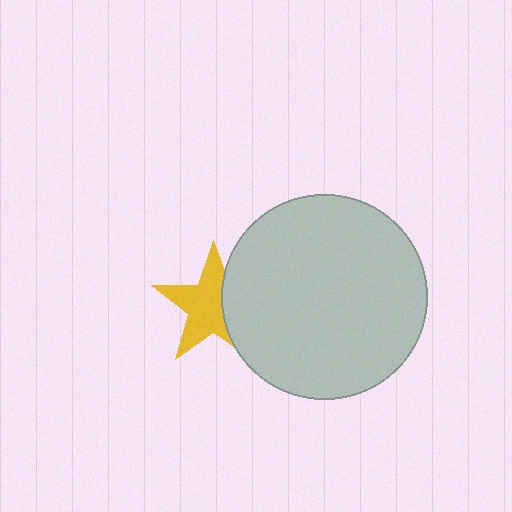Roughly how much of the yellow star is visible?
Most of it is visible (roughly 66%).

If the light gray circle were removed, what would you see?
You would see the complete yellow star.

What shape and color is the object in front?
The object in front is a light gray circle.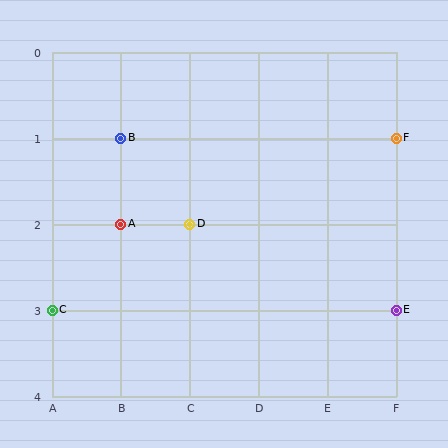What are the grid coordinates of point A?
Point A is at grid coordinates (B, 2).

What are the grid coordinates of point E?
Point E is at grid coordinates (F, 3).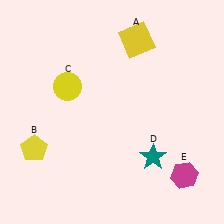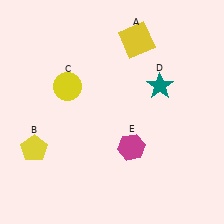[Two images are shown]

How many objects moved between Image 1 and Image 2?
2 objects moved between the two images.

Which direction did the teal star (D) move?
The teal star (D) moved up.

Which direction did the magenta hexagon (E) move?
The magenta hexagon (E) moved left.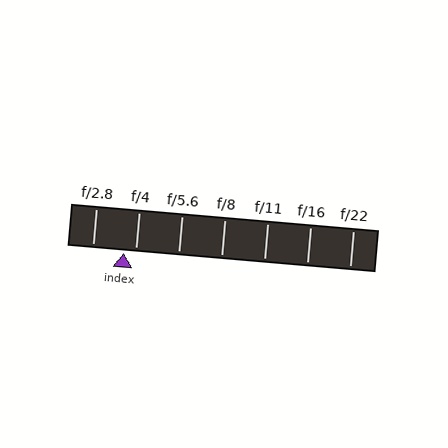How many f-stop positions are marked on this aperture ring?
There are 7 f-stop positions marked.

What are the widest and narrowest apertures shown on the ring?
The widest aperture shown is f/2.8 and the narrowest is f/22.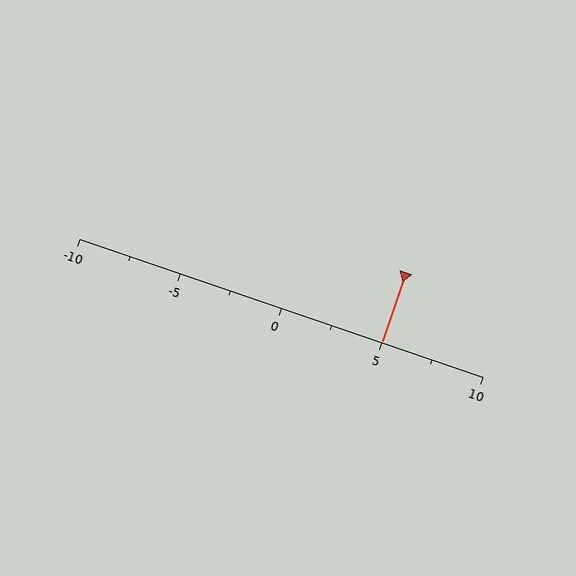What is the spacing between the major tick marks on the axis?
The major ticks are spaced 5 apart.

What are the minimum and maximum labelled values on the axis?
The axis runs from -10 to 10.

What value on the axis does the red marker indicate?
The marker indicates approximately 5.